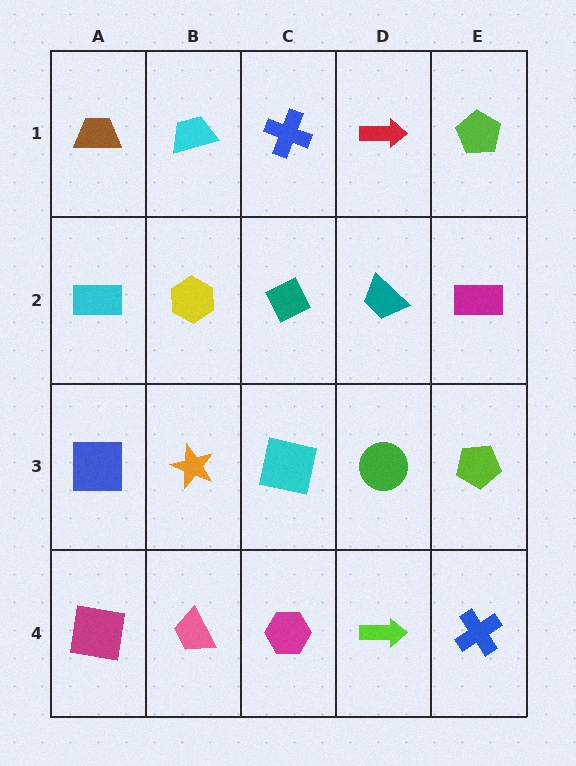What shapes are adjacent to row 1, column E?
A magenta rectangle (row 2, column E), a red arrow (row 1, column D).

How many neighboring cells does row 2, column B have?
4.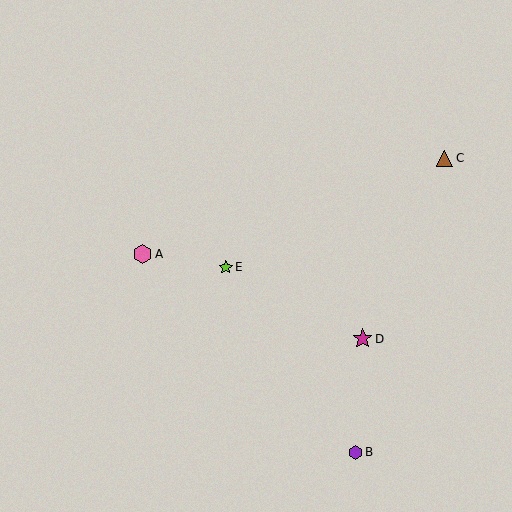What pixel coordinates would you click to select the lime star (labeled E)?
Click at (226, 267) to select the lime star E.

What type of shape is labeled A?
Shape A is a pink hexagon.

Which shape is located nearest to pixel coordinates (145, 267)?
The pink hexagon (labeled A) at (142, 254) is nearest to that location.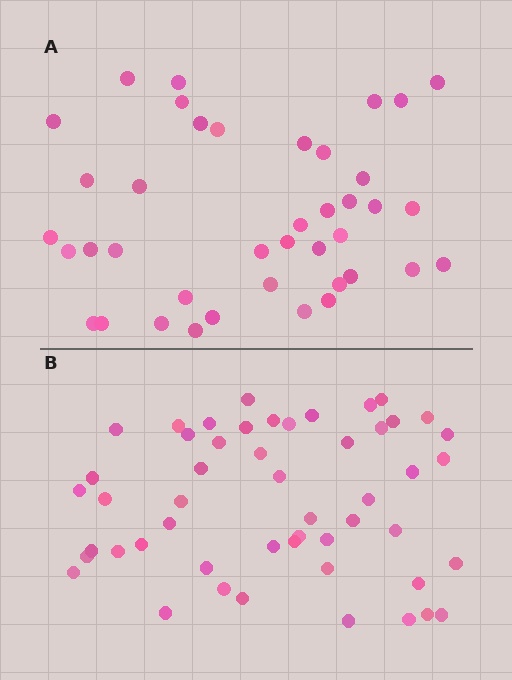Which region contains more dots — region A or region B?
Region B (the bottom region) has more dots.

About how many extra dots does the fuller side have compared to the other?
Region B has roughly 12 or so more dots than region A.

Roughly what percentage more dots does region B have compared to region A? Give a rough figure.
About 30% more.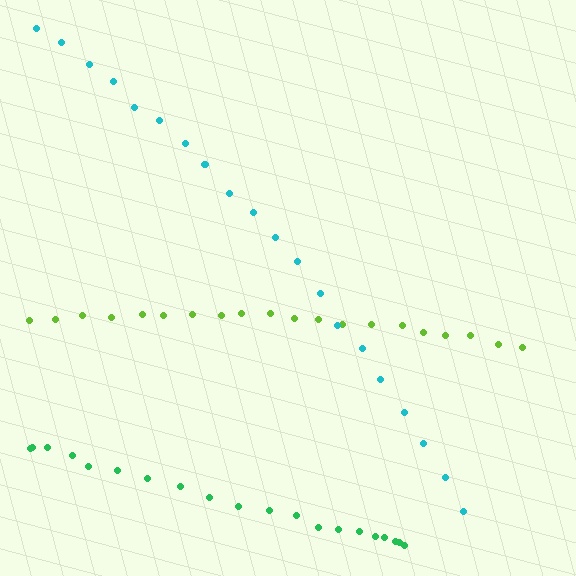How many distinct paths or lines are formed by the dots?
There are 3 distinct paths.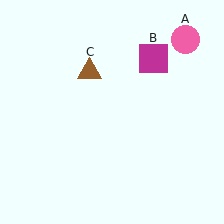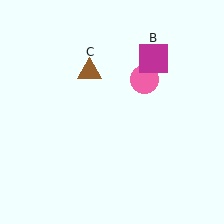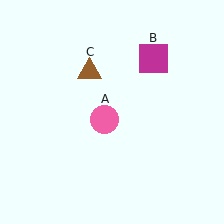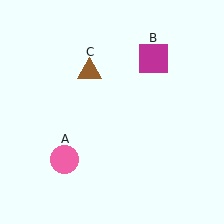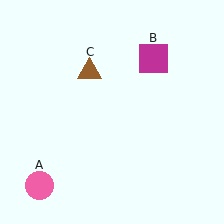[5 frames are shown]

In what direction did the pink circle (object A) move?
The pink circle (object A) moved down and to the left.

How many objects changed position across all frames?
1 object changed position: pink circle (object A).